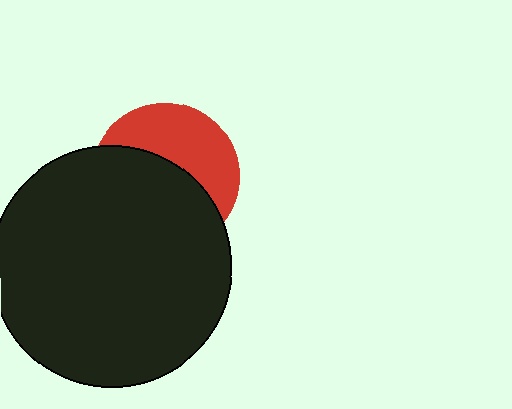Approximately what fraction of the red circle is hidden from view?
Roughly 58% of the red circle is hidden behind the black circle.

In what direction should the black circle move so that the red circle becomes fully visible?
The black circle should move down. That is the shortest direction to clear the overlap and leave the red circle fully visible.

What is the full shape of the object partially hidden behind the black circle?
The partially hidden object is a red circle.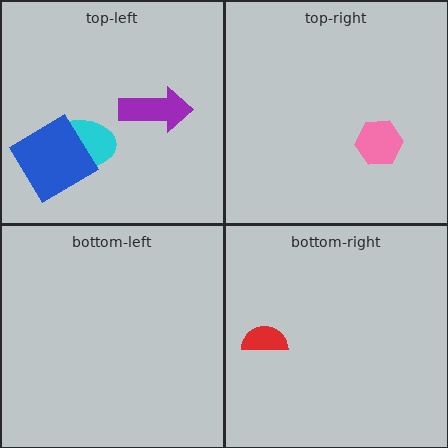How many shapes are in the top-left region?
3.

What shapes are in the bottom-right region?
The red semicircle.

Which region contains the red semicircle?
The bottom-right region.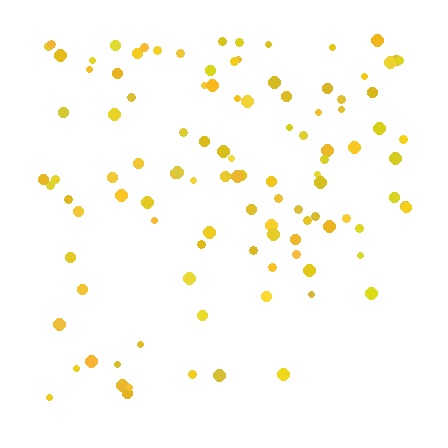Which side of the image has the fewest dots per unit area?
The bottom.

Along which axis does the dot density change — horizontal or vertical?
Vertical.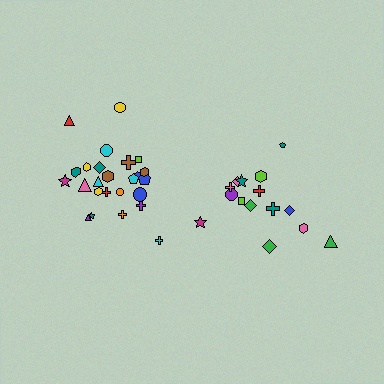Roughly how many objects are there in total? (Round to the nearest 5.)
Roughly 40 objects in total.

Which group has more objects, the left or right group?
The left group.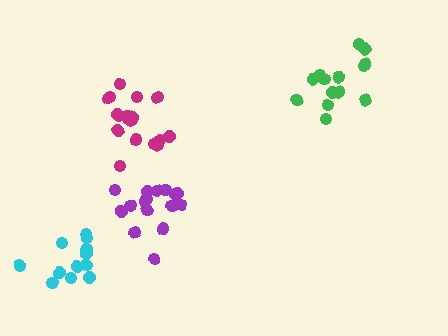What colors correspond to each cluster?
The clusters are colored: purple, green, magenta, cyan.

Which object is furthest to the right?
The green cluster is rightmost.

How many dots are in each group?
Group 1: 16 dots, Group 2: 14 dots, Group 3: 18 dots, Group 4: 12 dots (60 total).